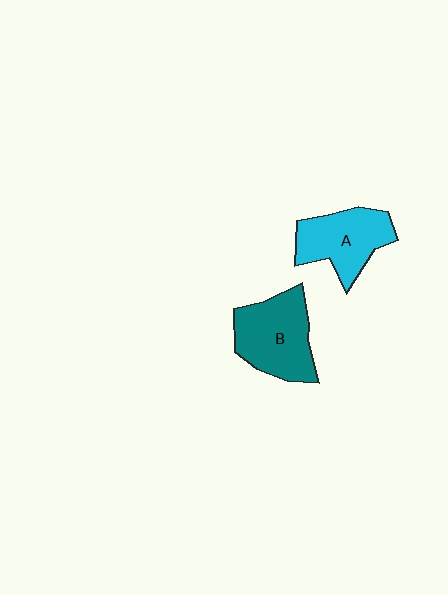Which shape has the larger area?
Shape B (teal).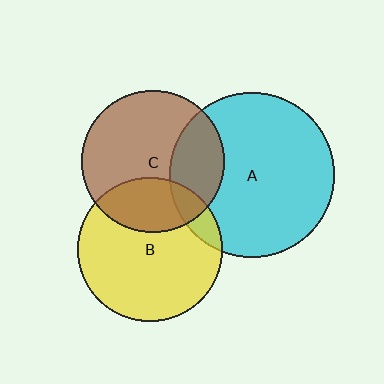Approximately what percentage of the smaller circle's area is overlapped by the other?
Approximately 30%.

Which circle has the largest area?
Circle A (cyan).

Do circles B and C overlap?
Yes.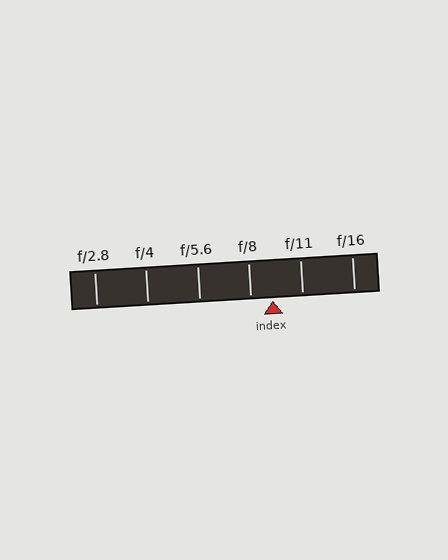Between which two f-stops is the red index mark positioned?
The index mark is between f/8 and f/11.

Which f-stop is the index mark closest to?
The index mark is closest to f/8.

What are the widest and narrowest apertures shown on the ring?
The widest aperture shown is f/2.8 and the narrowest is f/16.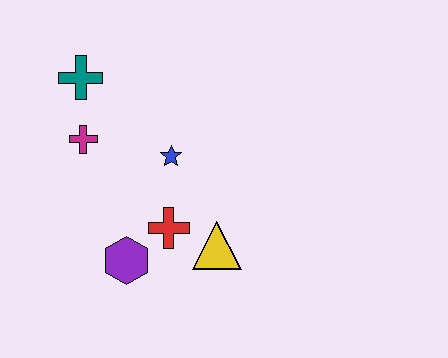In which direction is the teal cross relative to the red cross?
The teal cross is above the red cross.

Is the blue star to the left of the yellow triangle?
Yes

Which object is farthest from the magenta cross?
The yellow triangle is farthest from the magenta cross.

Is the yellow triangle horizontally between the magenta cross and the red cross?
No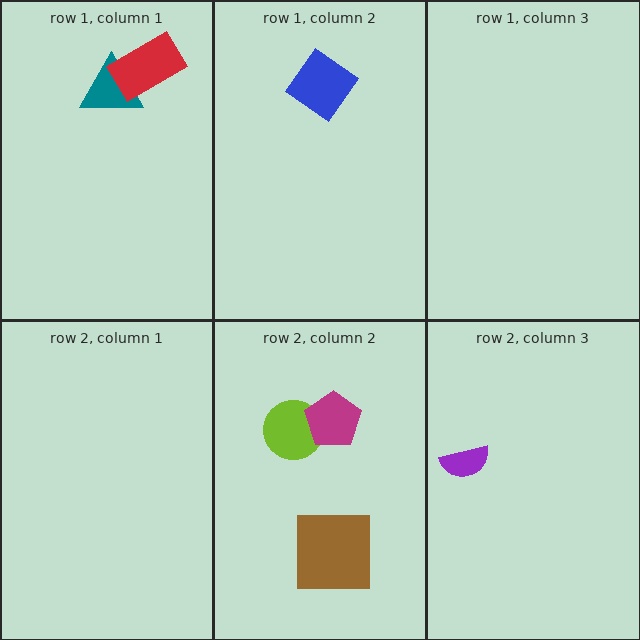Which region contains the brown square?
The row 2, column 2 region.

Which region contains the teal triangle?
The row 1, column 1 region.